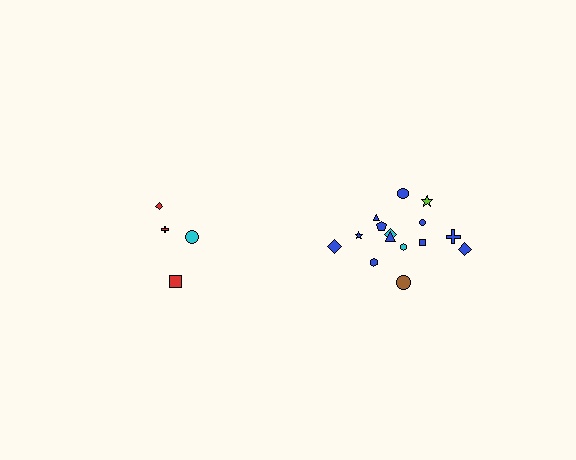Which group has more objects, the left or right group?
The right group.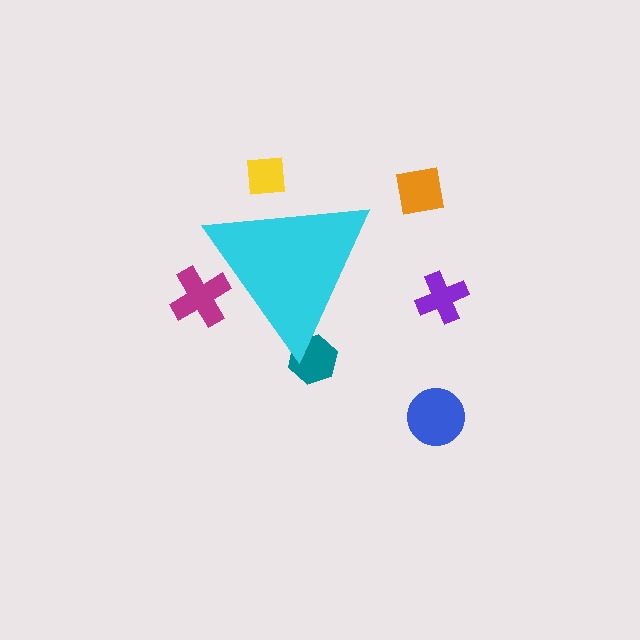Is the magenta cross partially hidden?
Yes, the magenta cross is partially hidden behind the cyan triangle.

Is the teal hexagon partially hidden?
Yes, the teal hexagon is partially hidden behind the cyan triangle.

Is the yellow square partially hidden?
Yes, the yellow square is partially hidden behind the cyan triangle.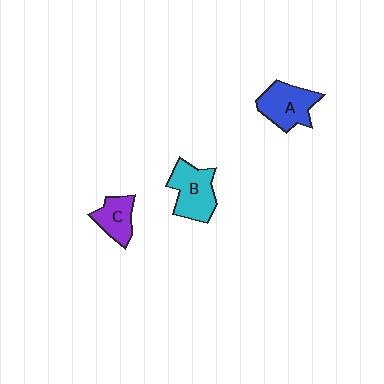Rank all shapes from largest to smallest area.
From largest to smallest: B (cyan), A (blue), C (purple).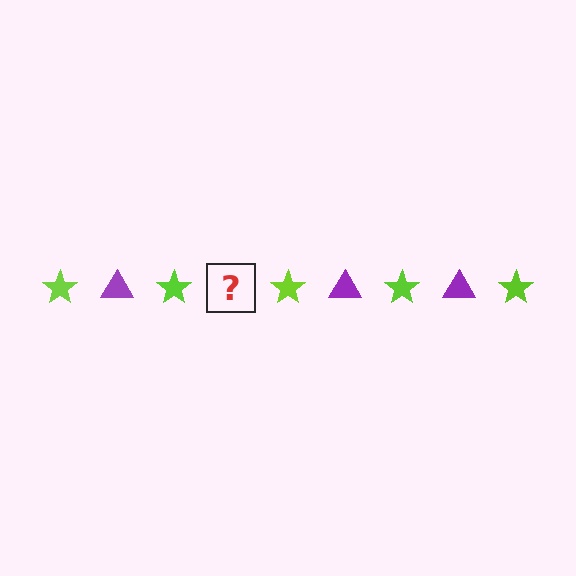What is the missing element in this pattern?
The missing element is a purple triangle.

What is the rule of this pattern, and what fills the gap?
The rule is that the pattern alternates between lime star and purple triangle. The gap should be filled with a purple triangle.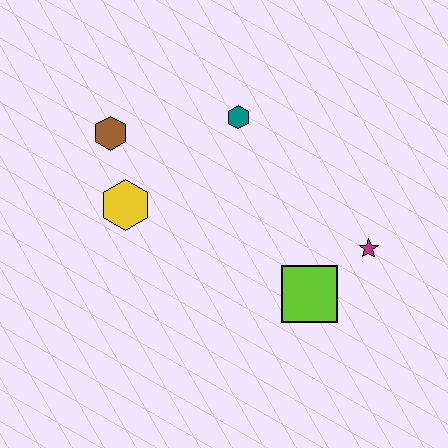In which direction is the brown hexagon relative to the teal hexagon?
The brown hexagon is to the left of the teal hexagon.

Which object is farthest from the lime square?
The brown hexagon is farthest from the lime square.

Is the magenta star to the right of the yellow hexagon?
Yes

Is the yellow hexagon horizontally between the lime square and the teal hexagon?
No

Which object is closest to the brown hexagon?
The yellow hexagon is closest to the brown hexagon.